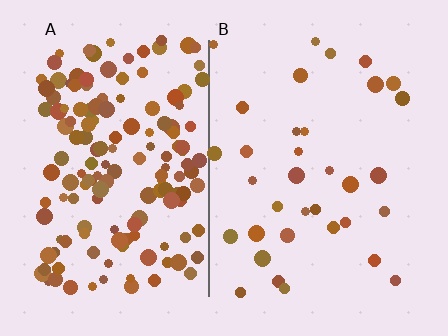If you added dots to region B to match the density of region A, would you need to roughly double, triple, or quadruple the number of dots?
Approximately quadruple.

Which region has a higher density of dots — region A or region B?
A (the left).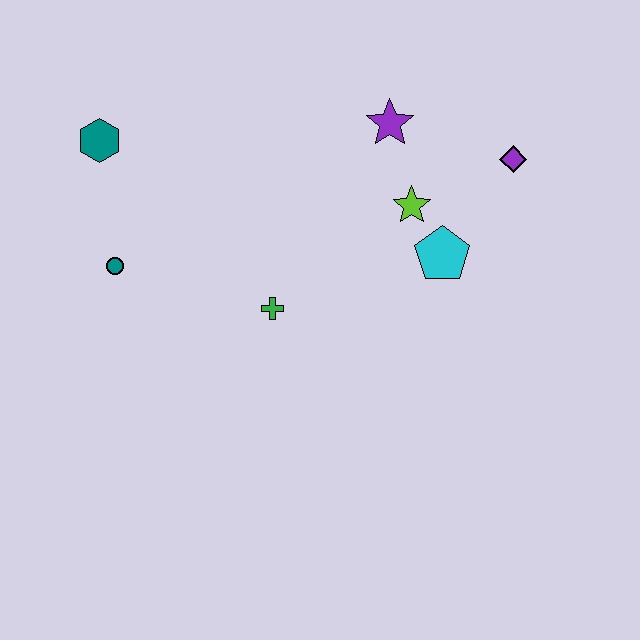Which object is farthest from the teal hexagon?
The purple diamond is farthest from the teal hexagon.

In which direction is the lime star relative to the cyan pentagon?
The lime star is above the cyan pentagon.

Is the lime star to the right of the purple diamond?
No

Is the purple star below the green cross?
No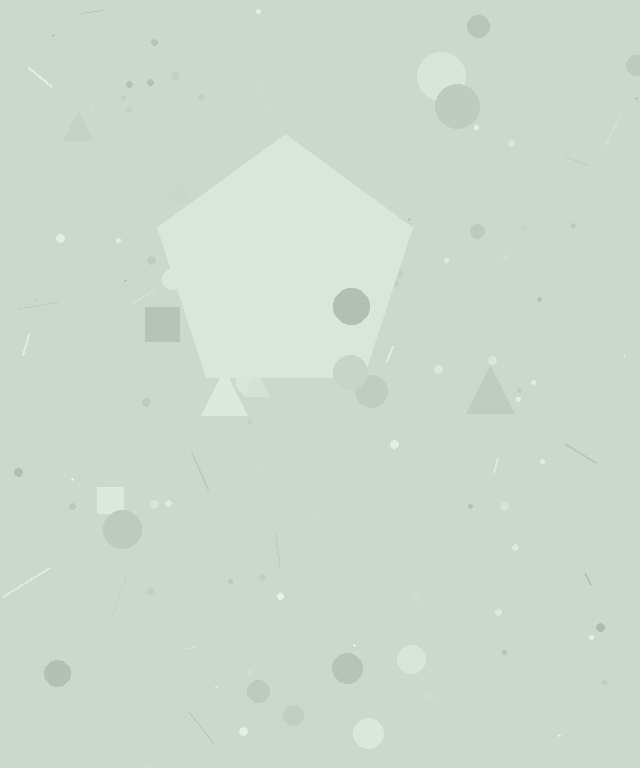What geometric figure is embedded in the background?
A pentagon is embedded in the background.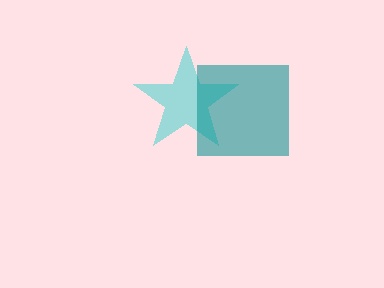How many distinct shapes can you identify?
There are 2 distinct shapes: a cyan star, a teal square.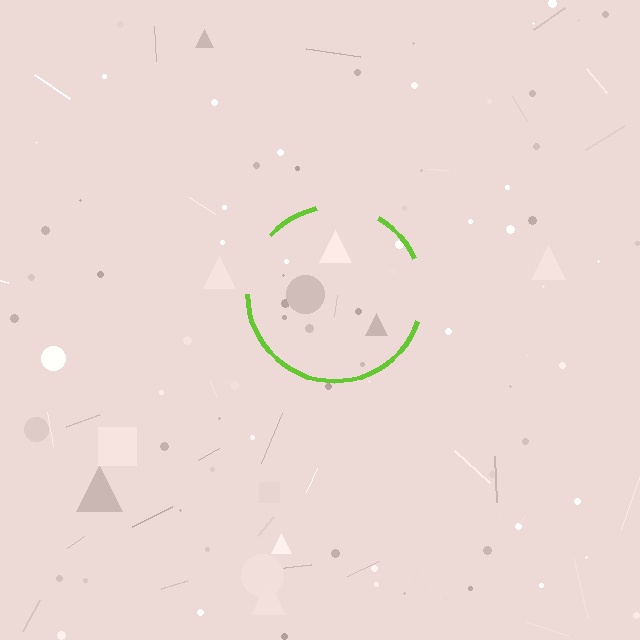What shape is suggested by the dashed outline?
The dashed outline suggests a circle.